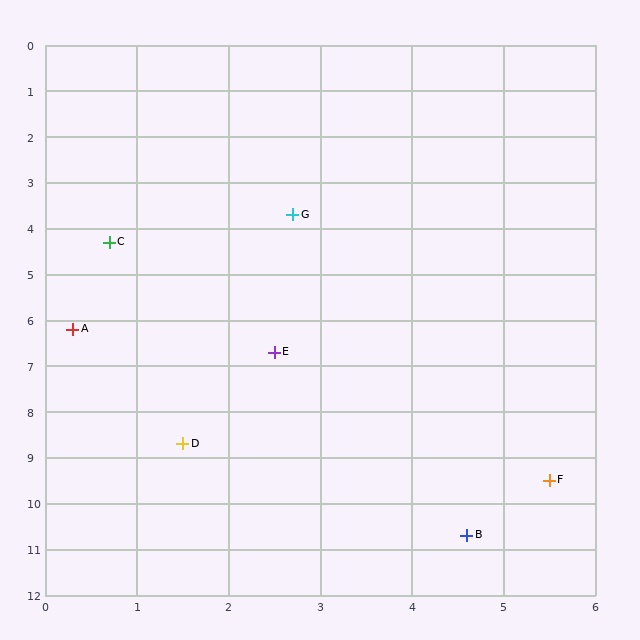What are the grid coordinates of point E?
Point E is at approximately (2.5, 6.7).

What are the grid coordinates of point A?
Point A is at approximately (0.3, 6.2).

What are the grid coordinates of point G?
Point G is at approximately (2.7, 3.7).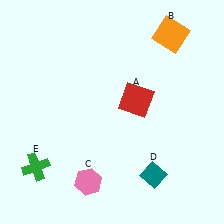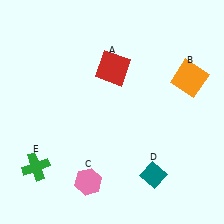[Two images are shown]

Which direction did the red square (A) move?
The red square (A) moved up.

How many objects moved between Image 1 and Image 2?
2 objects moved between the two images.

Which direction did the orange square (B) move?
The orange square (B) moved down.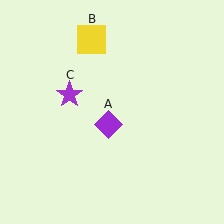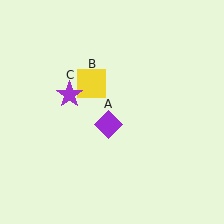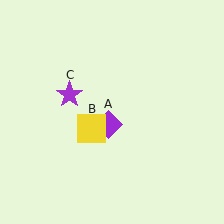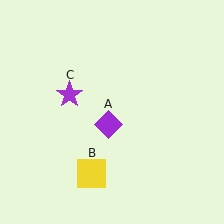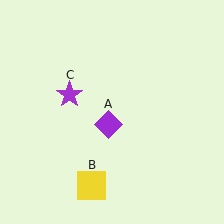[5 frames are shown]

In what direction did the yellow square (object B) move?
The yellow square (object B) moved down.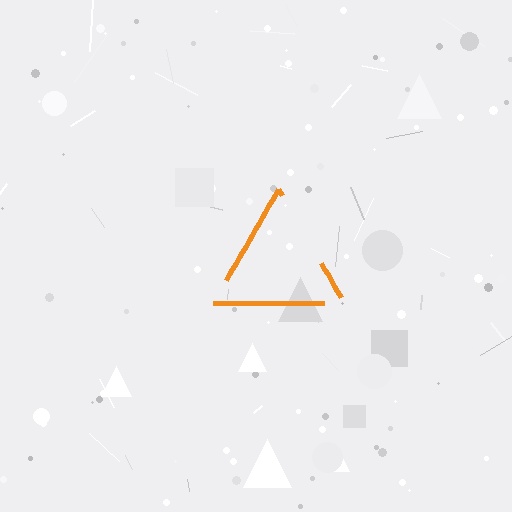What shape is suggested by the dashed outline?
The dashed outline suggests a triangle.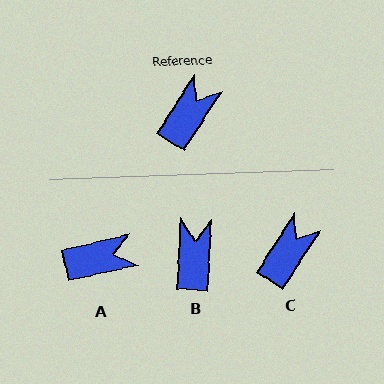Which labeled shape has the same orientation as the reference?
C.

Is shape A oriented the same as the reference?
No, it is off by about 44 degrees.